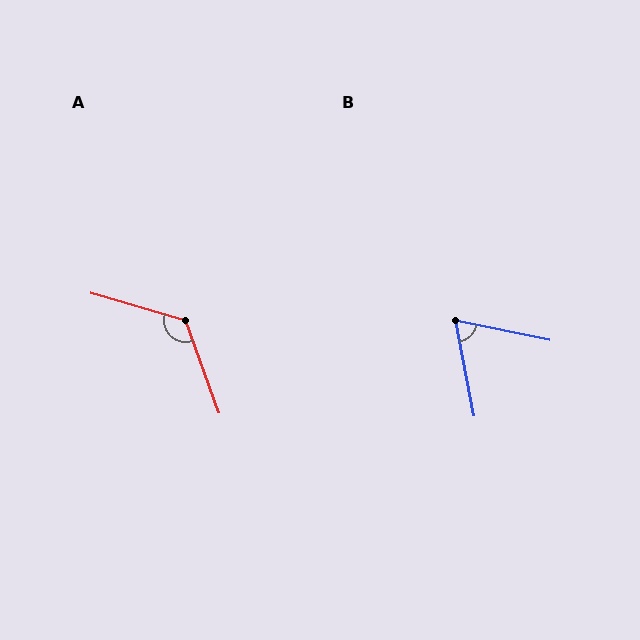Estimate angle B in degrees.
Approximately 67 degrees.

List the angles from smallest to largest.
B (67°), A (127°).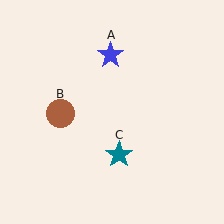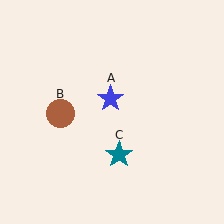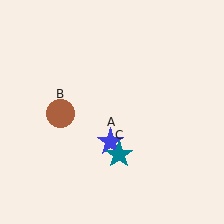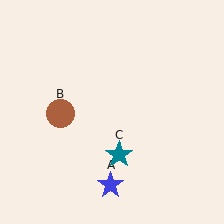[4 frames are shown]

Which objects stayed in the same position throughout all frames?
Brown circle (object B) and teal star (object C) remained stationary.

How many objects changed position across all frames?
1 object changed position: blue star (object A).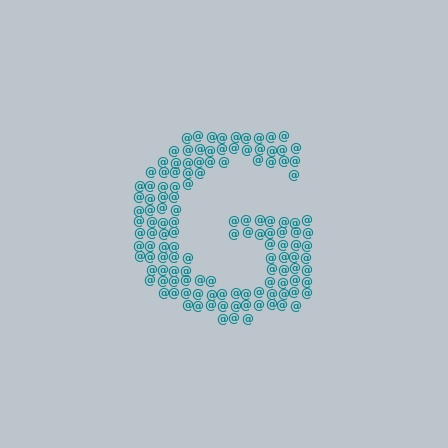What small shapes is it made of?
It is made of small at signs.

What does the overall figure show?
The overall figure shows the letter G.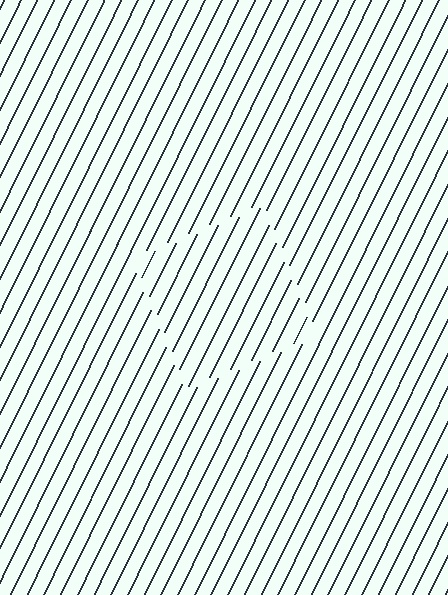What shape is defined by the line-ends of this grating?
An illusory square. The interior of the shape contains the same grating, shifted by half a period — the contour is defined by the phase discontinuity where line-ends from the inner and outer gratings abut.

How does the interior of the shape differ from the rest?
The interior of the shape contains the same grating, shifted by half a period — the contour is defined by the phase discontinuity where line-ends from the inner and outer gratings abut.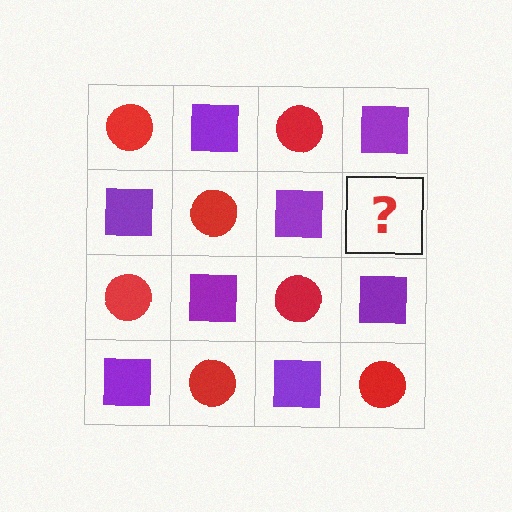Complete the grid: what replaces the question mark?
The question mark should be replaced with a red circle.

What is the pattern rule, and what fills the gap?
The rule is that it alternates red circle and purple square in a checkerboard pattern. The gap should be filled with a red circle.